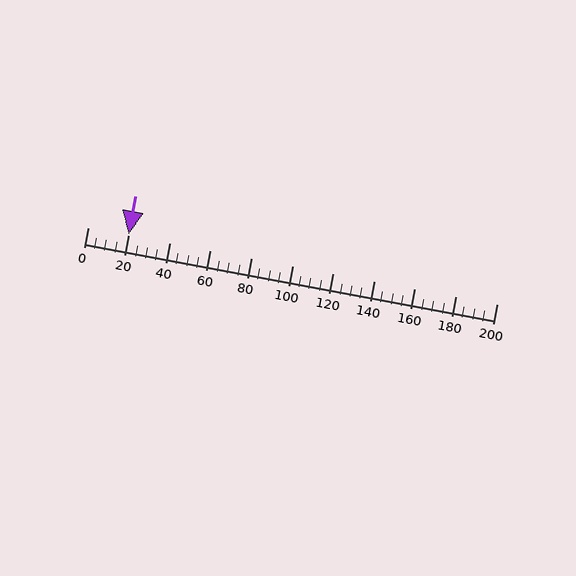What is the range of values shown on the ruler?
The ruler shows values from 0 to 200.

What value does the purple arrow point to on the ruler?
The purple arrow points to approximately 20.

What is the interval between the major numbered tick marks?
The major tick marks are spaced 20 units apart.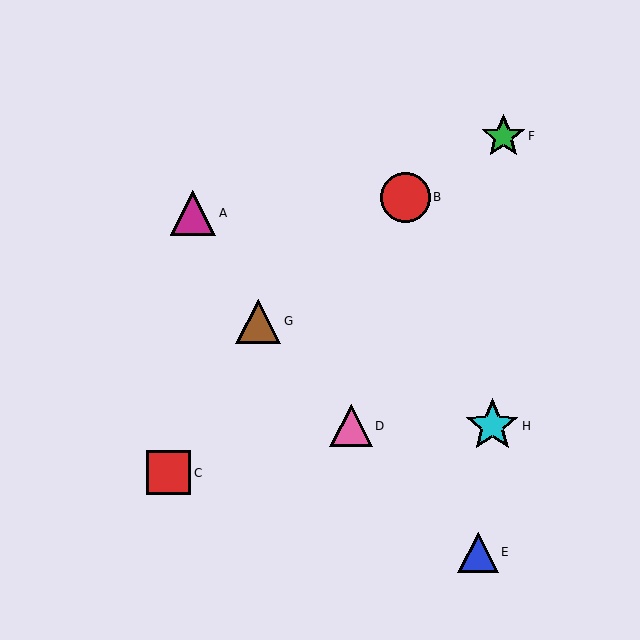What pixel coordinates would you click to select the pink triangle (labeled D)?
Click at (351, 426) to select the pink triangle D.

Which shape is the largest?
The cyan star (labeled H) is the largest.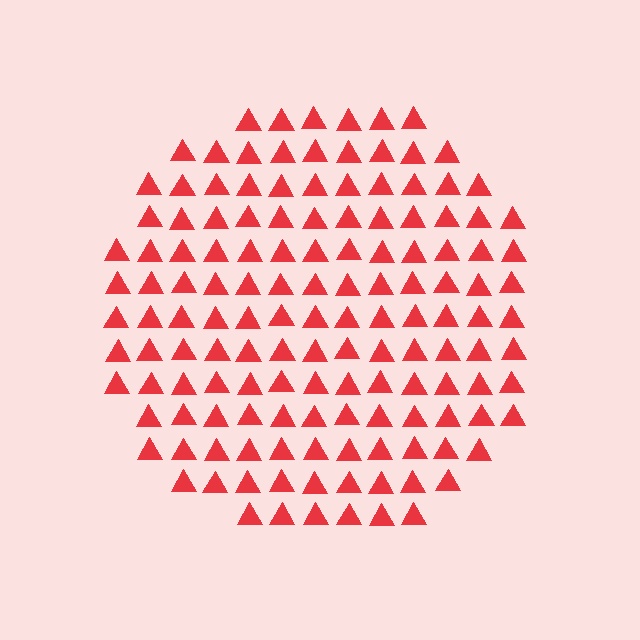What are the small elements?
The small elements are triangles.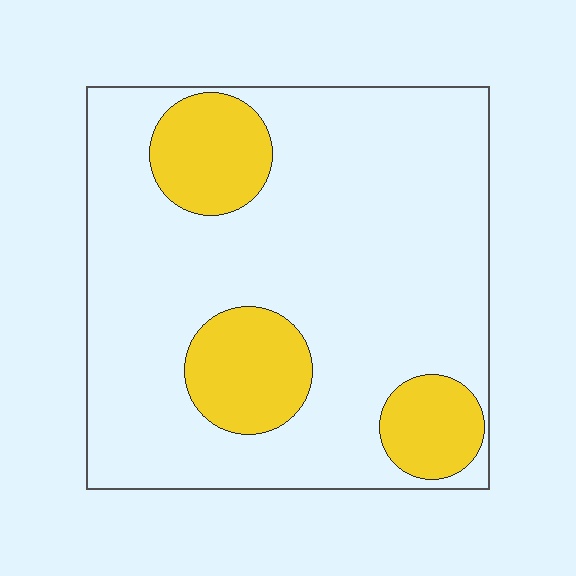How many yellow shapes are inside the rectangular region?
3.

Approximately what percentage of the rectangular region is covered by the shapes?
Approximately 20%.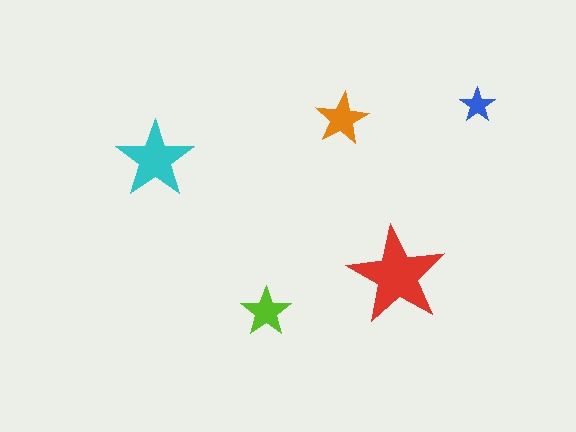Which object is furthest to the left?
The cyan star is leftmost.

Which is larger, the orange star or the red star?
The red one.